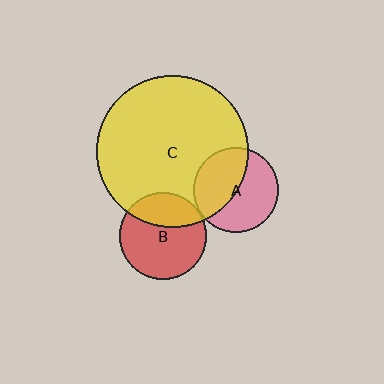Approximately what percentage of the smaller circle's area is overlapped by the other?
Approximately 45%.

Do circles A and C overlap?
Yes.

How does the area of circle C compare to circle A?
Approximately 3.2 times.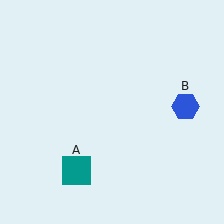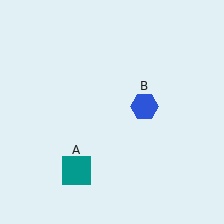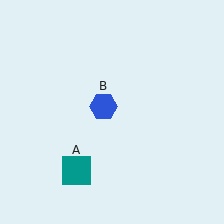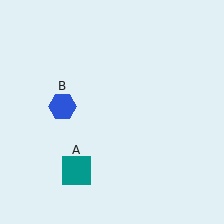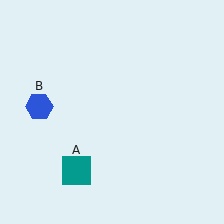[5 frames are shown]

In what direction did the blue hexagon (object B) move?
The blue hexagon (object B) moved left.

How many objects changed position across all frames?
1 object changed position: blue hexagon (object B).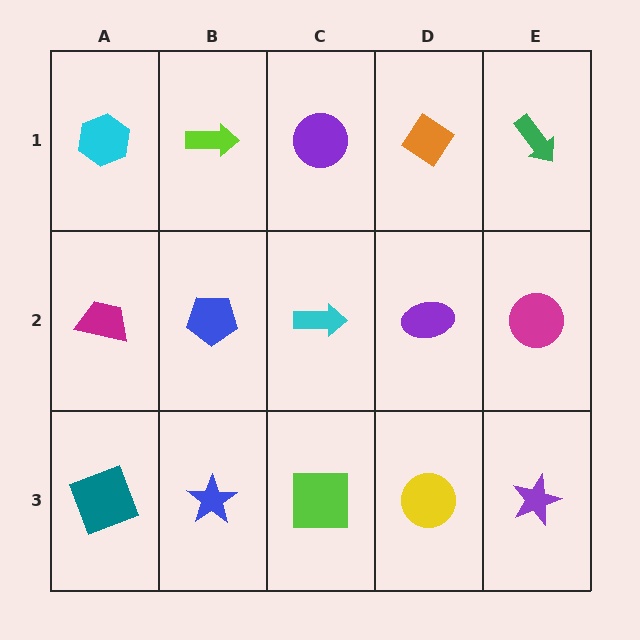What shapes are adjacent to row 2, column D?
An orange diamond (row 1, column D), a yellow circle (row 3, column D), a cyan arrow (row 2, column C), a magenta circle (row 2, column E).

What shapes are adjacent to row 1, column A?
A magenta trapezoid (row 2, column A), a lime arrow (row 1, column B).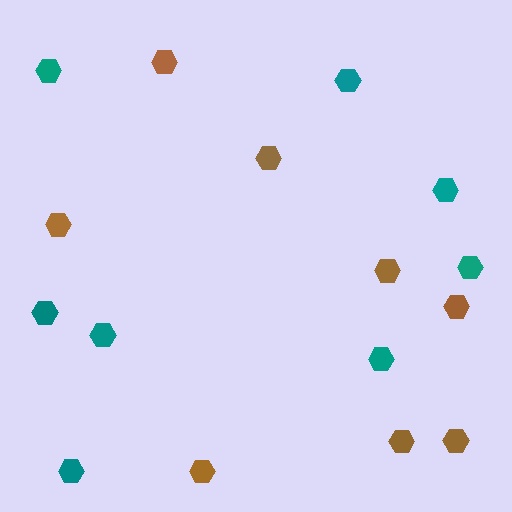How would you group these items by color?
There are 2 groups: one group of teal hexagons (8) and one group of brown hexagons (8).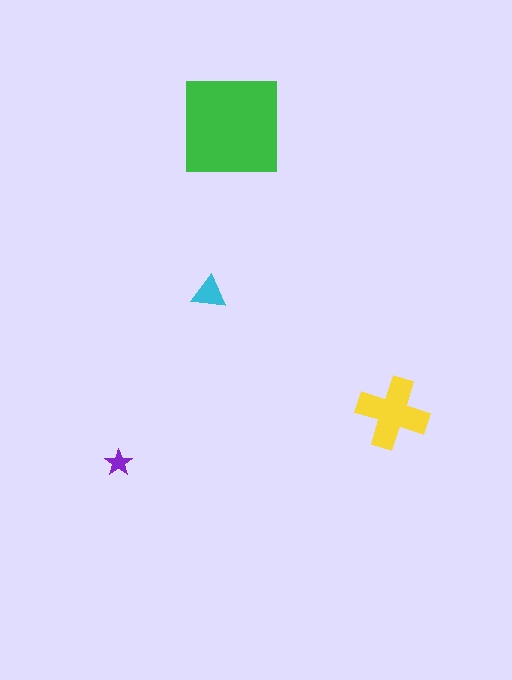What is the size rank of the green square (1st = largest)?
1st.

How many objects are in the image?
There are 4 objects in the image.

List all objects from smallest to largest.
The purple star, the cyan triangle, the yellow cross, the green square.